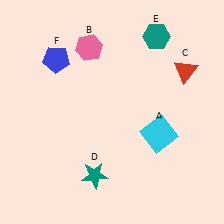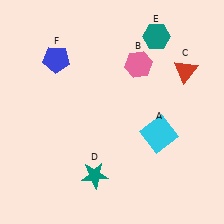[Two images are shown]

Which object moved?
The pink hexagon (B) moved right.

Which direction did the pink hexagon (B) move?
The pink hexagon (B) moved right.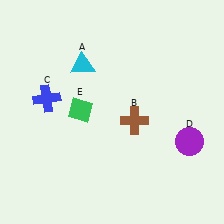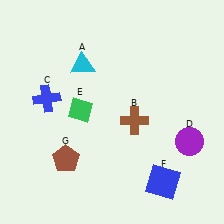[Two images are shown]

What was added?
A blue square (F), a brown pentagon (G) were added in Image 2.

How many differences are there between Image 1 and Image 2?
There are 2 differences between the two images.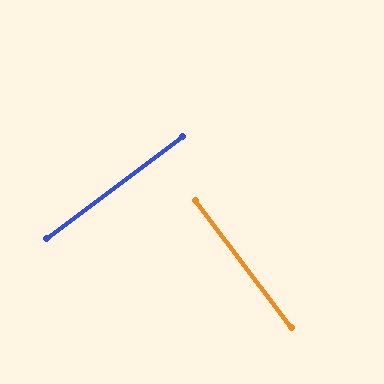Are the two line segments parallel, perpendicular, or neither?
Perpendicular — they meet at approximately 90°.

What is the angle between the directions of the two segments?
Approximately 90 degrees.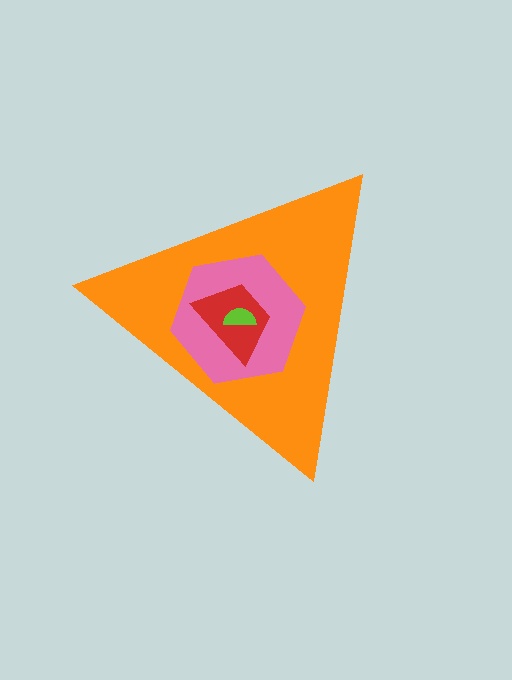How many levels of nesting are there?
4.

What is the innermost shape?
The lime semicircle.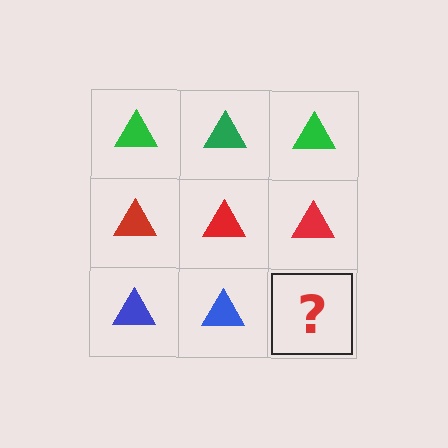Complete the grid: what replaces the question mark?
The question mark should be replaced with a blue triangle.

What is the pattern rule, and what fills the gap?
The rule is that each row has a consistent color. The gap should be filled with a blue triangle.